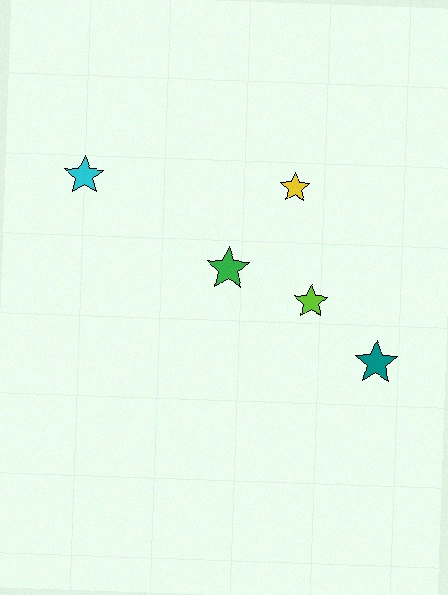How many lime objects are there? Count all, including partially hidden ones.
There is 1 lime object.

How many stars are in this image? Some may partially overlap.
There are 5 stars.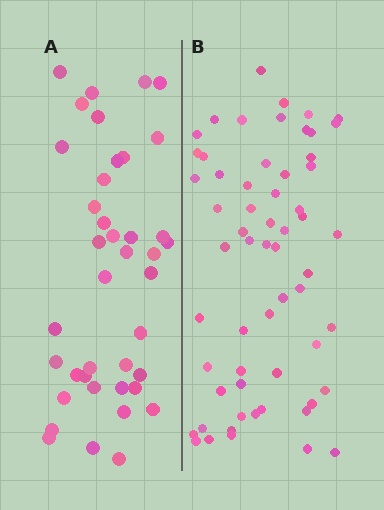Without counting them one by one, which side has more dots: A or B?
Region B (the right region) has more dots.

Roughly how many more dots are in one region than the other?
Region B has approximately 20 more dots than region A.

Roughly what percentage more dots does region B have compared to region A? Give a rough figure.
About 50% more.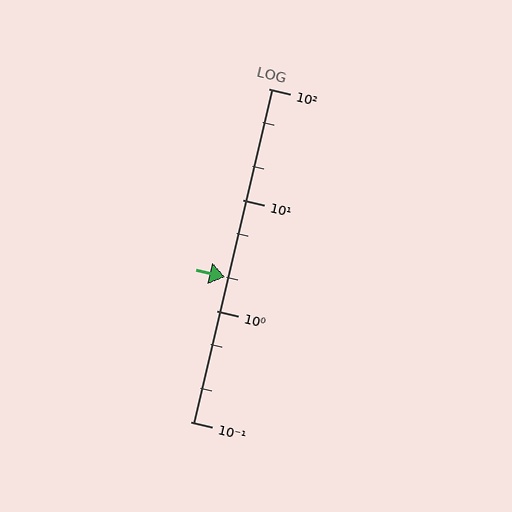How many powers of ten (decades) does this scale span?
The scale spans 3 decades, from 0.1 to 100.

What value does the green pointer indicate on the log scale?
The pointer indicates approximately 2.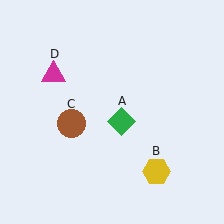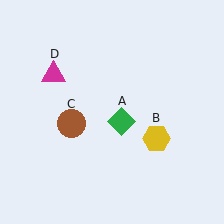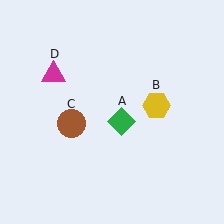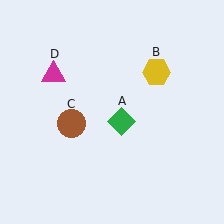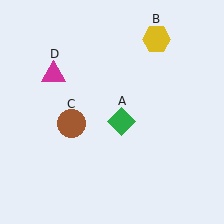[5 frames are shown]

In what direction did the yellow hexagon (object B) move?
The yellow hexagon (object B) moved up.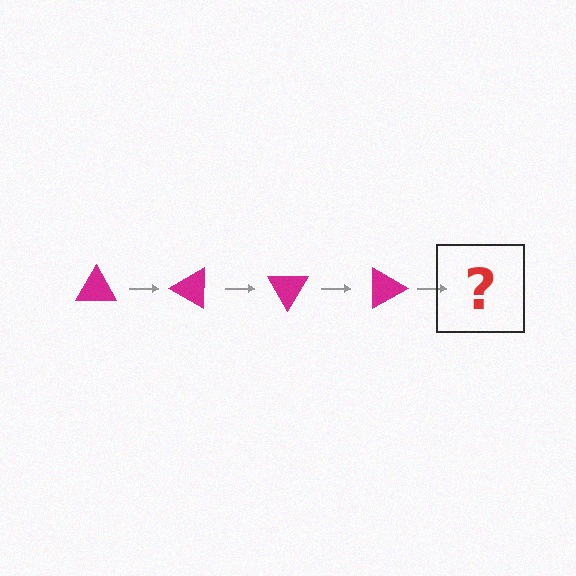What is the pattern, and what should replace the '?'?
The pattern is that the triangle rotates 30 degrees each step. The '?' should be a magenta triangle rotated 120 degrees.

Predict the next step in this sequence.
The next step is a magenta triangle rotated 120 degrees.